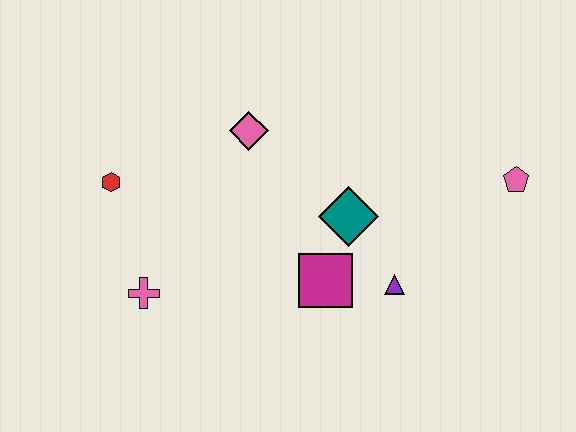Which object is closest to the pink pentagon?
The purple triangle is closest to the pink pentagon.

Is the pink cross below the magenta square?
Yes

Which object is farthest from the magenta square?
The red hexagon is farthest from the magenta square.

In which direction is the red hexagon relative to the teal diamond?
The red hexagon is to the left of the teal diamond.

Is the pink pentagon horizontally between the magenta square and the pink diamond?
No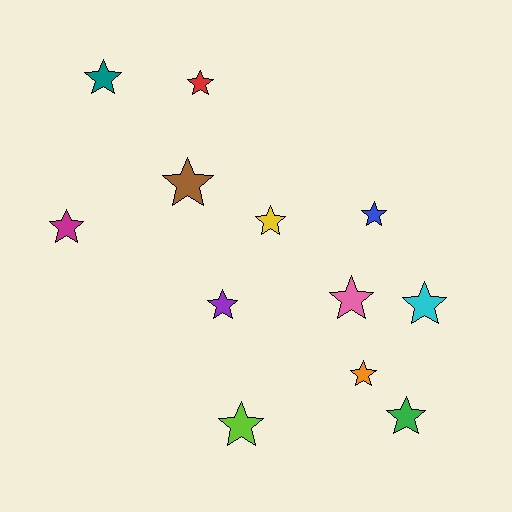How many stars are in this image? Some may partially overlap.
There are 12 stars.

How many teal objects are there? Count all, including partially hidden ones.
There is 1 teal object.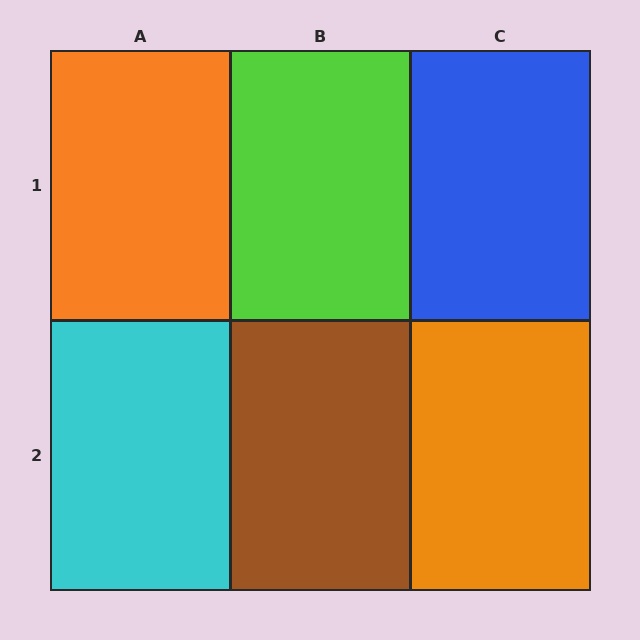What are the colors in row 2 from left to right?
Cyan, brown, orange.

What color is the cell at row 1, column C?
Blue.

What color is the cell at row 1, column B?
Lime.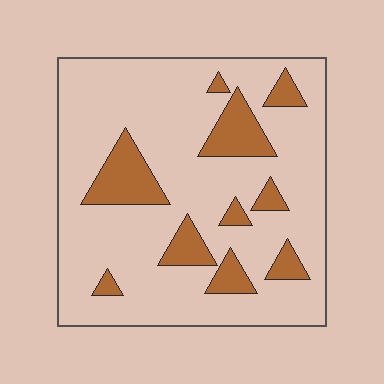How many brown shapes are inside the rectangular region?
10.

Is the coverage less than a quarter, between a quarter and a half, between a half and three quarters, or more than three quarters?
Less than a quarter.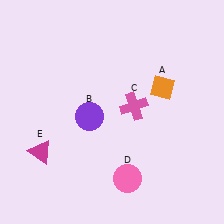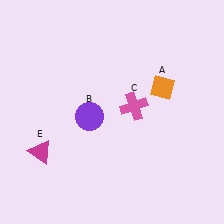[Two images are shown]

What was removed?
The pink circle (D) was removed in Image 2.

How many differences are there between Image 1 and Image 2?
There is 1 difference between the two images.